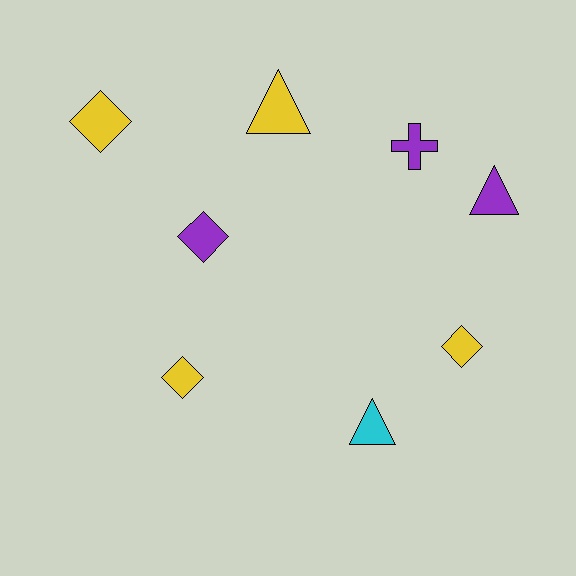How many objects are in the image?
There are 8 objects.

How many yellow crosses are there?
There are no yellow crosses.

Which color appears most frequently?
Yellow, with 4 objects.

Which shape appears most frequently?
Diamond, with 4 objects.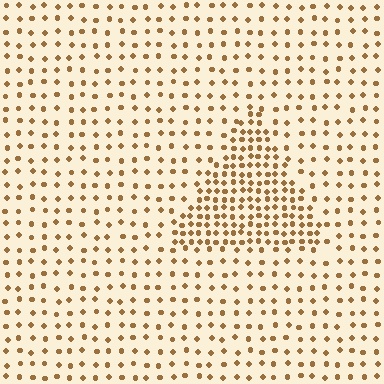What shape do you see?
I see a triangle.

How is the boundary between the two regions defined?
The boundary is defined by a change in element density (approximately 2.3x ratio). All elements are the same color, size, and shape.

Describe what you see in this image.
The image contains small brown elements arranged at two different densities. A triangle-shaped region is visible where the elements are more densely packed than the surrounding area.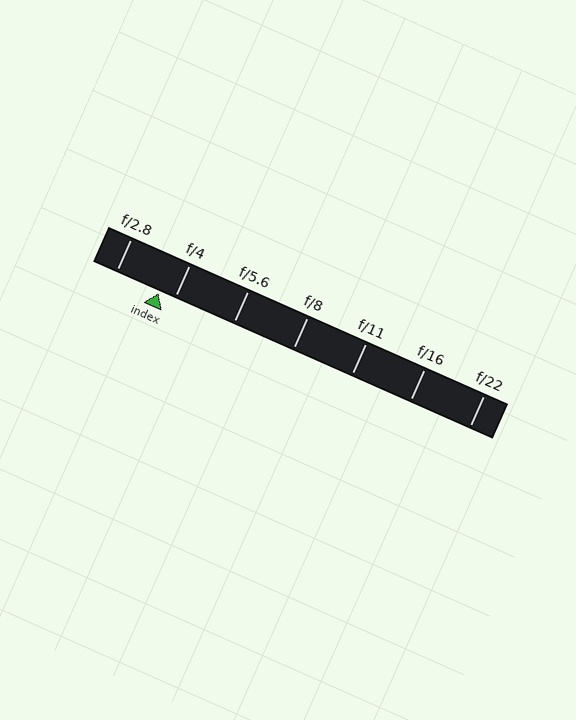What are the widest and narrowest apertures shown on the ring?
The widest aperture shown is f/2.8 and the narrowest is f/22.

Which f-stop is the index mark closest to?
The index mark is closest to f/4.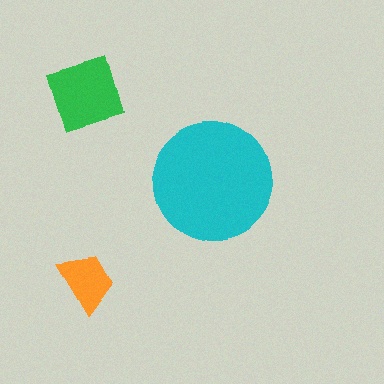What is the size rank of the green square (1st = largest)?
2nd.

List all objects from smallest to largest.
The orange trapezoid, the green square, the cyan circle.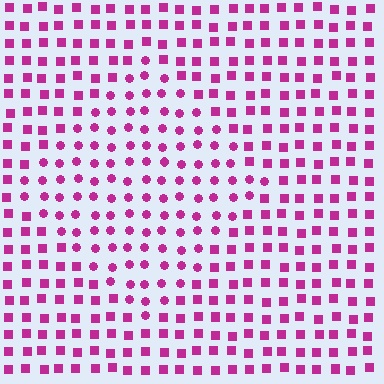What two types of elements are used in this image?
The image uses circles inside the diamond region and squares outside it.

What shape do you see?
I see a diamond.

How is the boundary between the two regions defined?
The boundary is defined by a change in element shape: circles inside vs. squares outside. All elements share the same color and spacing.